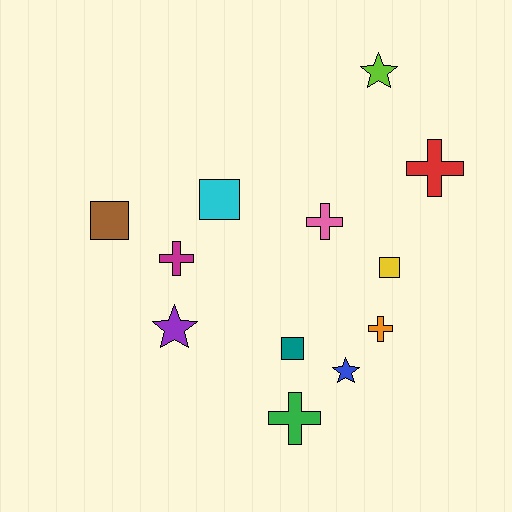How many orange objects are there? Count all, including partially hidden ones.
There is 1 orange object.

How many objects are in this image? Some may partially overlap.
There are 12 objects.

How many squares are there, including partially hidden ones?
There are 4 squares.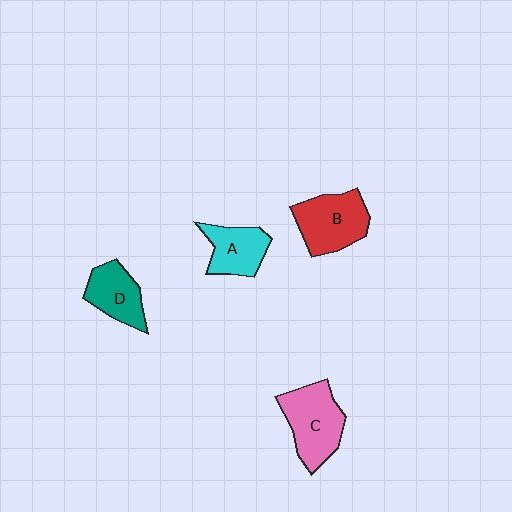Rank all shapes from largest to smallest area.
From largest to smallest: C (pink), B (red), D (teal), A (cyan).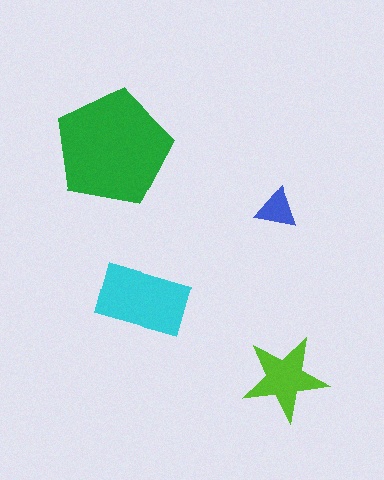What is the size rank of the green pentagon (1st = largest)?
1st.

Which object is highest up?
The green pentagon is topmost.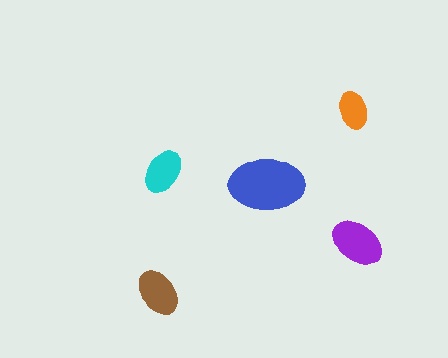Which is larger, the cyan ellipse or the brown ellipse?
The brown one.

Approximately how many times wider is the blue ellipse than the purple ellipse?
About 1.5 times wider.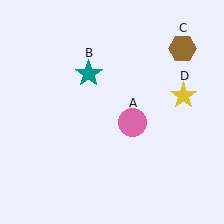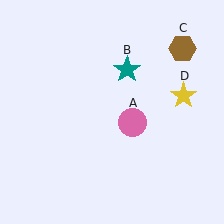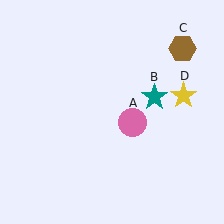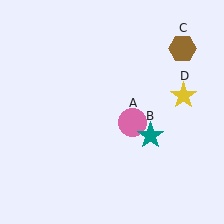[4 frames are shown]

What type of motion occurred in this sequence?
The teal star (object B) rotated clockwise around the center of the scene.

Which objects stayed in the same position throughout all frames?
Pink circle (object A) and brown hexagon (object C) and yellow star (object D) remained stationary.